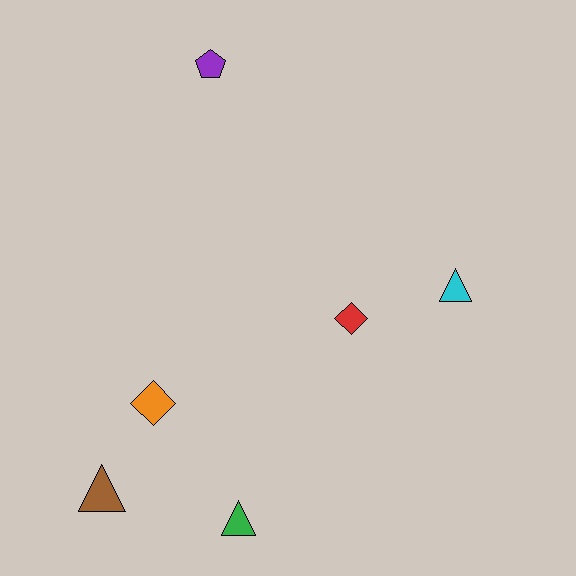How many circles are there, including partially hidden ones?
There are no circles.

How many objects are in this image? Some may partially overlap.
There are 6 objects.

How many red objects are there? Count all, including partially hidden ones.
There is 1 red object.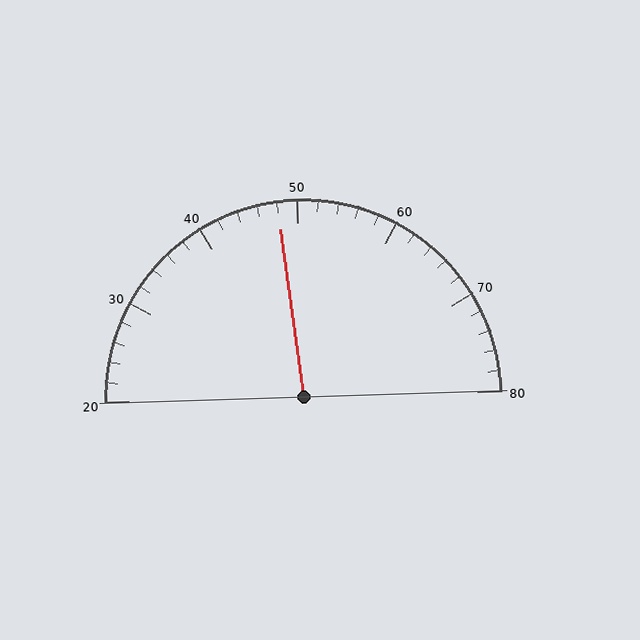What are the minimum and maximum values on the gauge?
The gauge ranges from 20 to 80.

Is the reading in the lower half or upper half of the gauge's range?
The reading is in the lower half of the range (20 to 80).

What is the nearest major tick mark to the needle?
The nearest major tick mark is 50.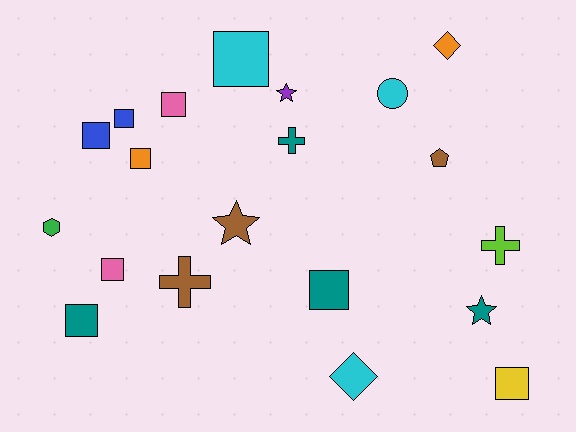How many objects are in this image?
There are 20 objects.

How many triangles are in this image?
There are no triangles.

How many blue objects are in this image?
There are 2 blue objects.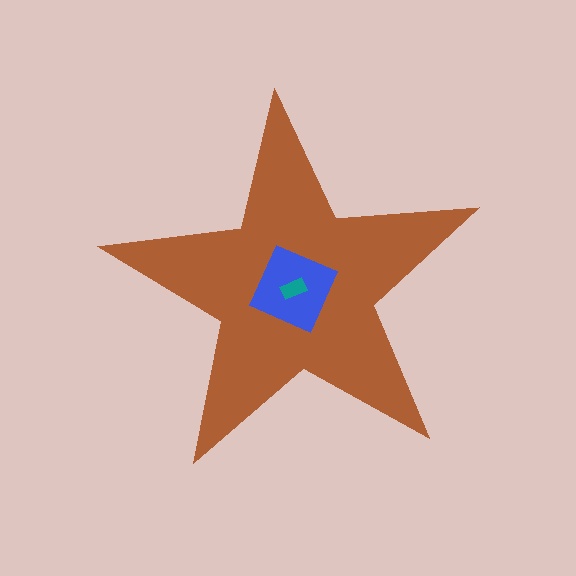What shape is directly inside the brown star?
The blue diamond.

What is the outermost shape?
The brown star.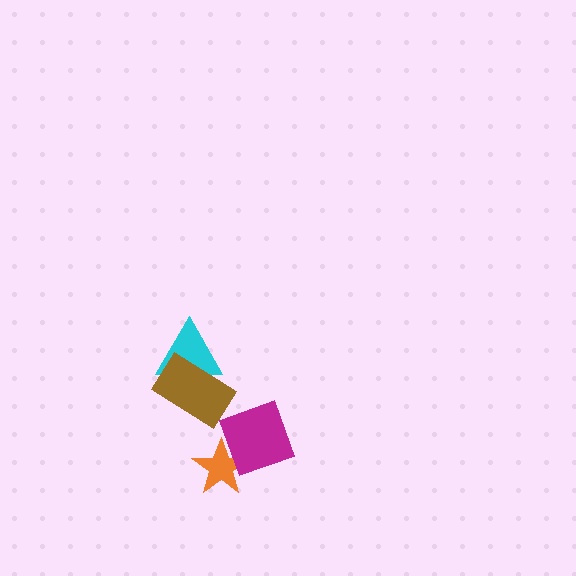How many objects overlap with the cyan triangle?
1 object overlaps with the cyan triangle.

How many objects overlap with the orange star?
1 object overlaps with the orange star.